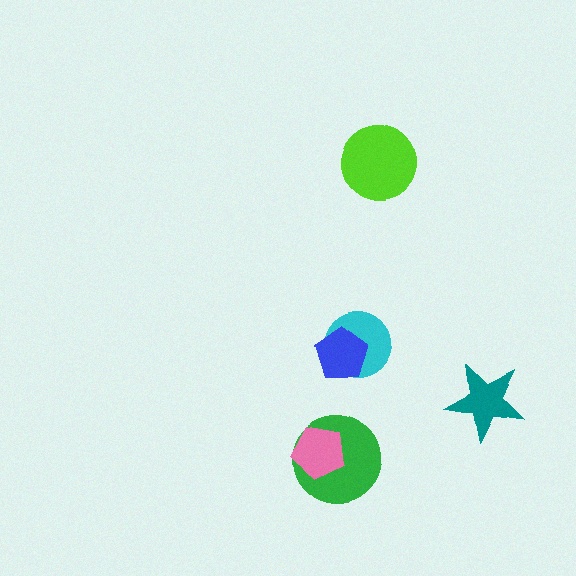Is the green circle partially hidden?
Yes, it is partially covered by another shape.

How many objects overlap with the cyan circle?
1 object overlaps with the cyan circle.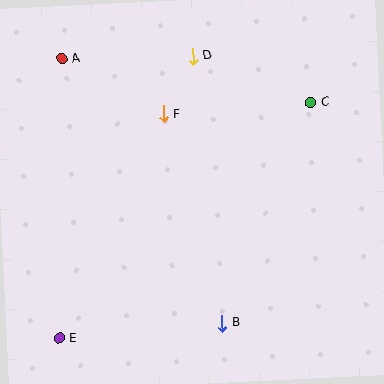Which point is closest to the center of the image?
Point F at (164, 114) is closest to the center.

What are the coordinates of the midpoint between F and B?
The midpoint between F and B is at (193, 218).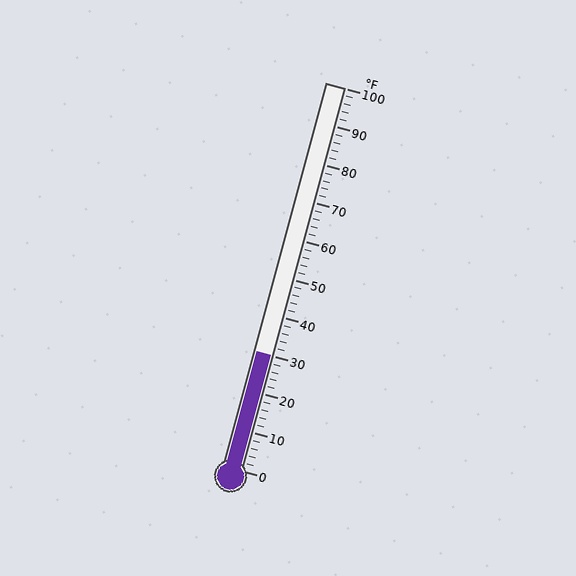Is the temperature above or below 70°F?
The temperature is below 70°F.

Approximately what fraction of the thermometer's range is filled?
The thermometer is filled to approximately 30% of its range.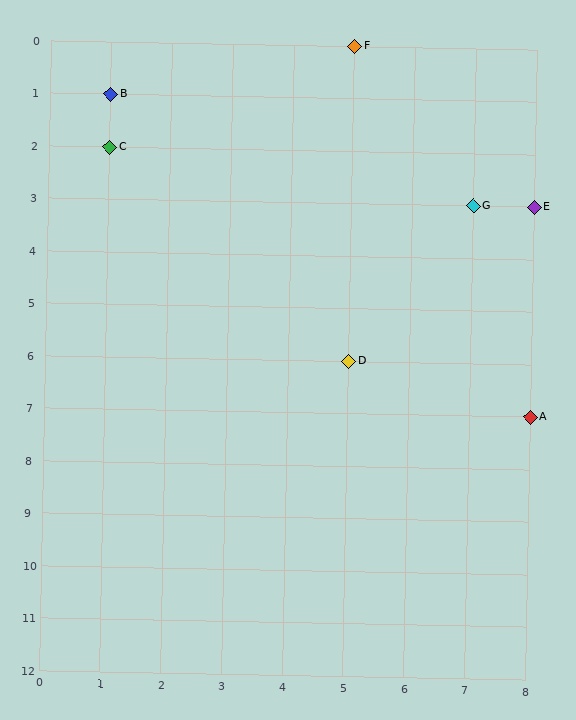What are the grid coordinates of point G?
Point G is at grid coordinates (7, 3).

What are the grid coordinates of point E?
Point E is at grid coordinates (8, 3).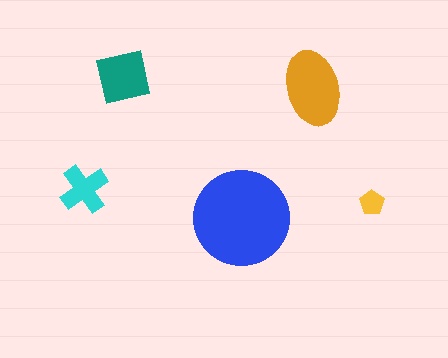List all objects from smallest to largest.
The yellow pentagon, the cyan cross, the teal square, the orange ellipse, the blue circle.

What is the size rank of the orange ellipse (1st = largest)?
2nd.